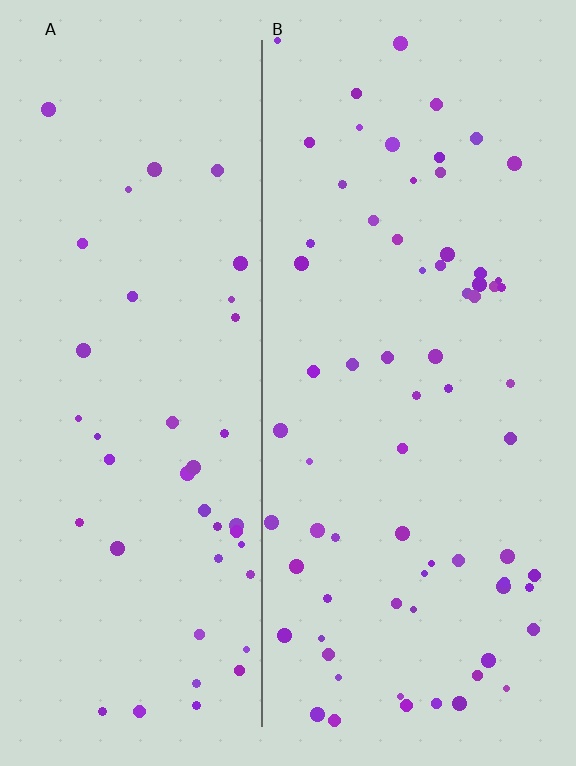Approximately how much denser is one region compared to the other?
Approximately 1.7× — region B over region A.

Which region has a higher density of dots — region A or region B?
B (the right).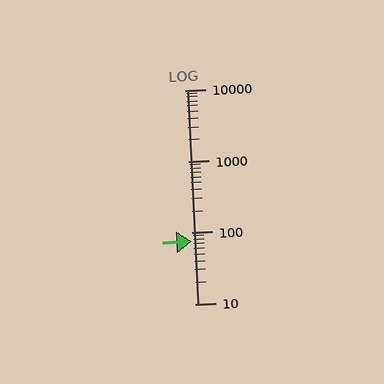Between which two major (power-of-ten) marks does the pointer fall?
The pointer is between 10 and 100.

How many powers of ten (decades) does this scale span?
The scale spans 3 decades, from 10 to 10000.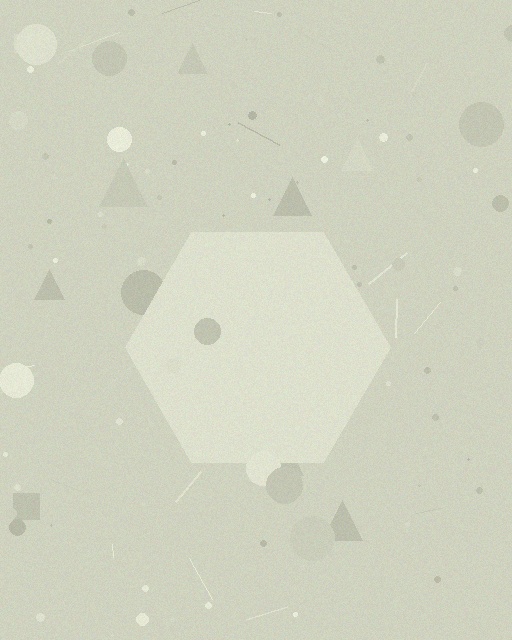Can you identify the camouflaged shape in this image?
The camouflaged shape is a hexagon.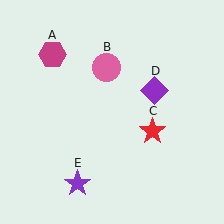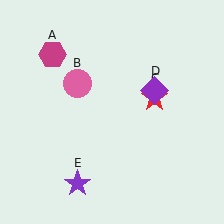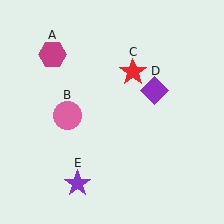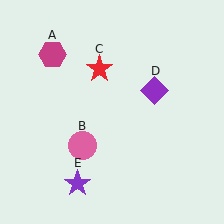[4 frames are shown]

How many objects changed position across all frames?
2 objects changed position: pink circle (object B), red star (object C).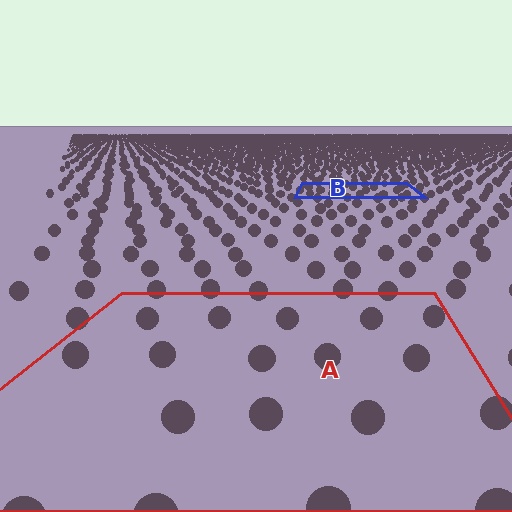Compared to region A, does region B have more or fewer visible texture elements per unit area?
Region B has more texture elements per unit area — they are packed more densely because it is farther away.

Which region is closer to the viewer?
Region A is closer. The texture elements there are larger and more spread out.